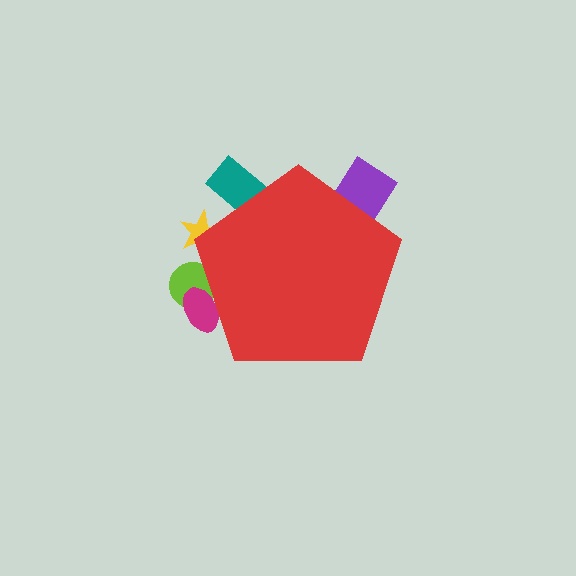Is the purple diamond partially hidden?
Yes, the purple diamond is partially hidden behind the red pentagon.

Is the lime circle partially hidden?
Yes, the lime circle is partially hidden behind the red pentagon.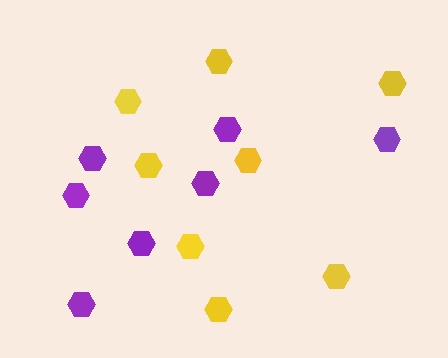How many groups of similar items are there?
There are 2 groups: one group of yellow hexagons (8) and one group of purple hexagons (7).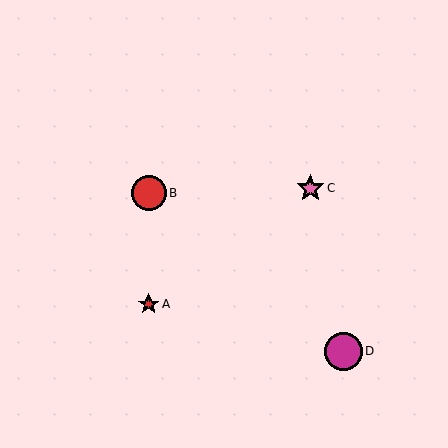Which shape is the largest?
The magenta circle (labeled D) is the largest.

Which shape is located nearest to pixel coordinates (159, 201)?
The red circle (labeled B) at (149, 193) is nearest to that location.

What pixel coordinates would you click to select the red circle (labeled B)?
Click at (149, 193) to select the red circle B.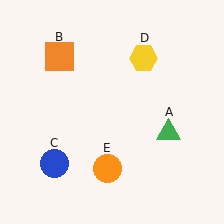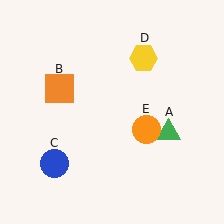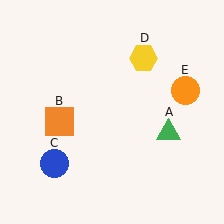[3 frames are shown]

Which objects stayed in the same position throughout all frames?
Green triangle (object A) and blue circle (object C) and yellow hexagon (object D) remained stationary.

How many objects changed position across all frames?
2 objects changed position: orange square (object B), orange circle (object E).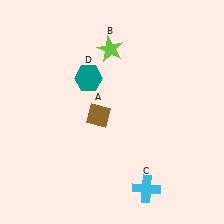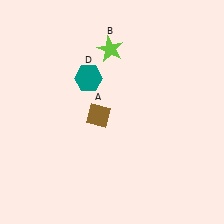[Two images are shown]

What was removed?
The cyan cross (C) was removed in Image 2.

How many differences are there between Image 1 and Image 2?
There is 1 difference between the two images.